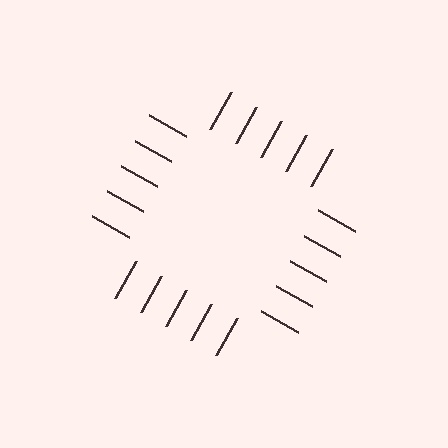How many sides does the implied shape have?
4 sides — the line-ends trace a square.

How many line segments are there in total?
20 — 5 along each of the 4 edges.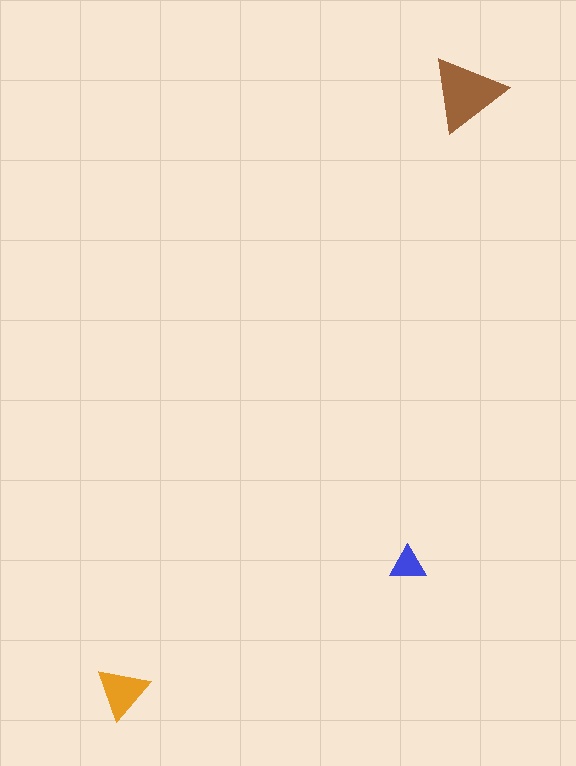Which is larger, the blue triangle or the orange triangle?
The orange one.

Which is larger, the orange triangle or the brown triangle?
The brown one.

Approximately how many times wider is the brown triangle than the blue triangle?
About 2 times wider.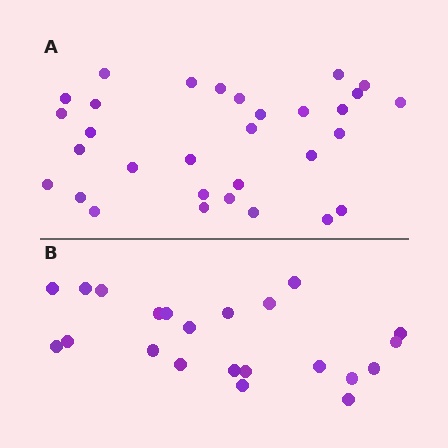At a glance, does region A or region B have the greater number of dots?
Region A (the top region) has more dots.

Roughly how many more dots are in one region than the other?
Region A has roughly 8 or so more dots than region B.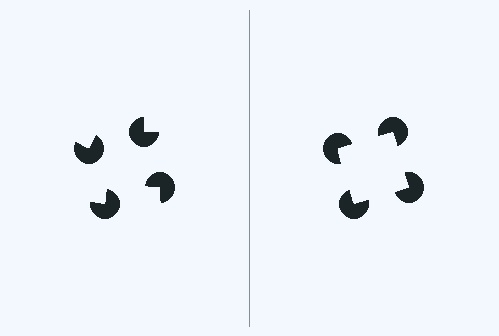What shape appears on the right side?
An illusory square.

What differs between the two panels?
The pac-man discs are positioned identically on both sides; only the wedge orientations differ. On the right they align to a square; on the left they are misaligned.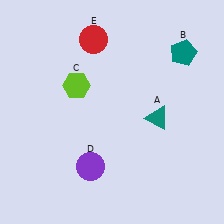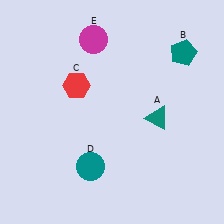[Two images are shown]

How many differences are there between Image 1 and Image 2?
There are 3 differences between the two images.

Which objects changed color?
C changed from lime to red. D changed from purple to teal. E changed from red to magenta.